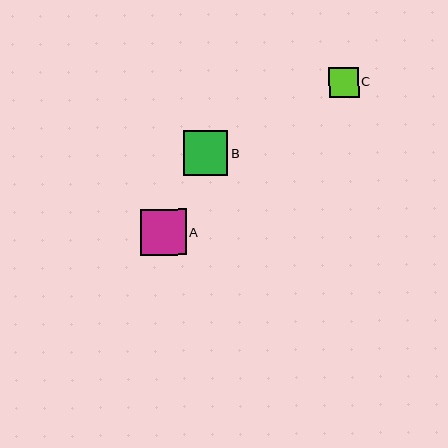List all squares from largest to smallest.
From largest to smallest: A, B, C.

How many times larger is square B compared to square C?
Square B is approximately 1.5 times the size of square C.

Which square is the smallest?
Square C is the smallest with a size of approximately 30 pixels.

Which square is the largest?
Square A is the largest with a size of approximately 46 pixels.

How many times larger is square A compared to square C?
Square A is approximately 1.5 times the size of square C.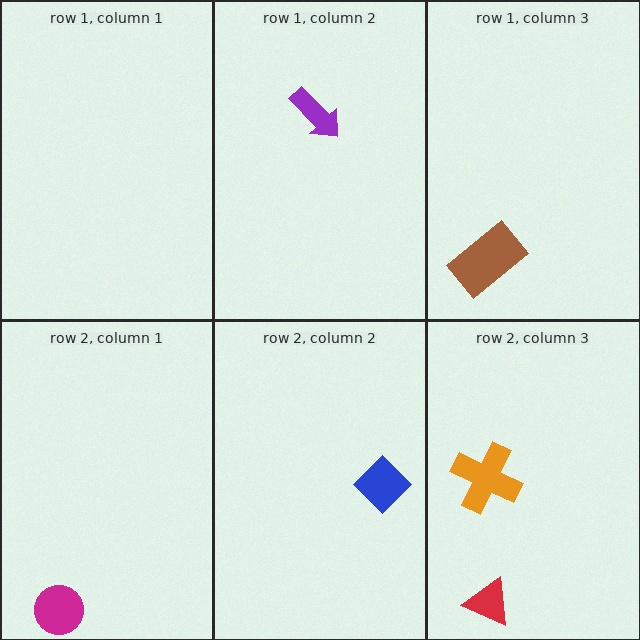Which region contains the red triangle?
The row 2, column 3 region.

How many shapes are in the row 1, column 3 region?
1.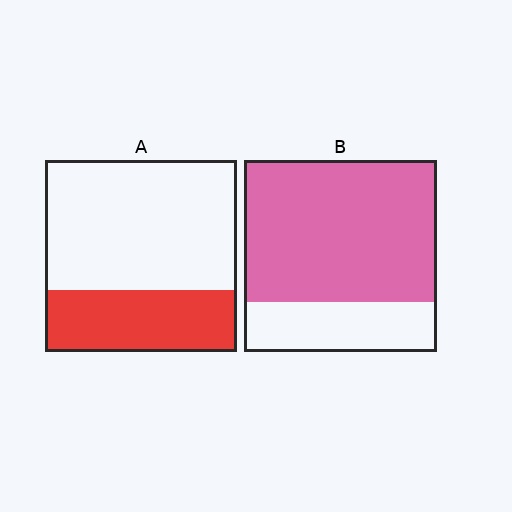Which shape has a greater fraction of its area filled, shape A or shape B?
Shape B.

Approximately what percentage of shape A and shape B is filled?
A is approximately 30% and B is approximately 75%.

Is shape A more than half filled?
No.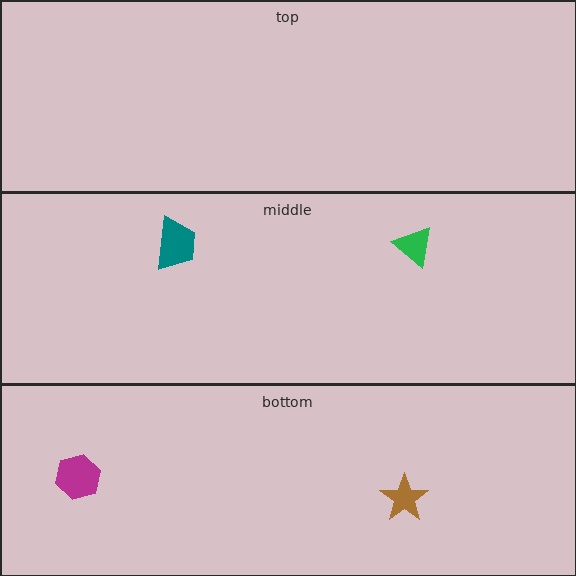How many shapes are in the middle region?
2.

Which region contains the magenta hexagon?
The bottom region.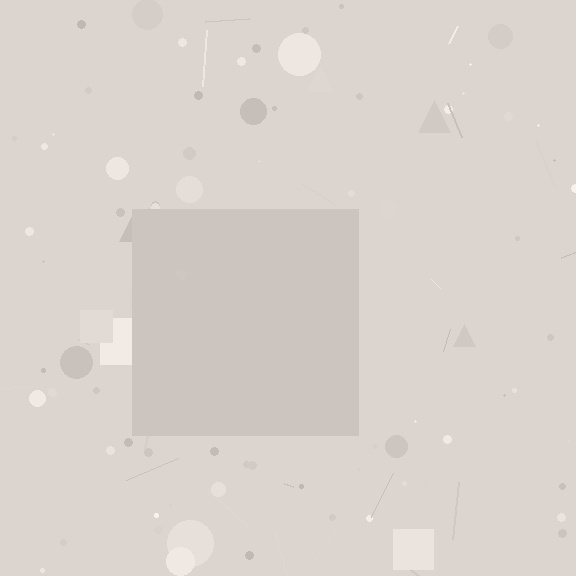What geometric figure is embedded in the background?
A square is embedded in the background.